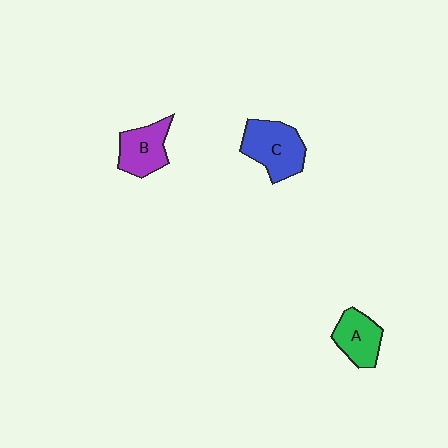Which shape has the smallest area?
Shape A (green).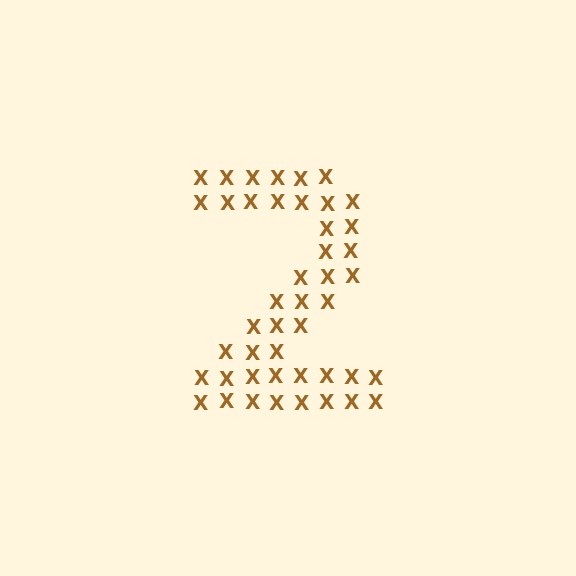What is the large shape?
The large shape is the digit 2.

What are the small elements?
The small elements are letter X's.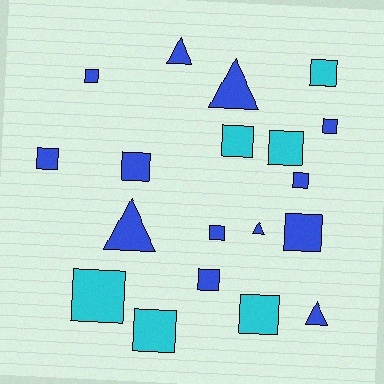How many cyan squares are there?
There are 6 cyan squares.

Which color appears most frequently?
Blue, with 13 objects.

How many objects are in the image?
There are 19 objects.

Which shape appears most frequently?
Square, with 14 objects.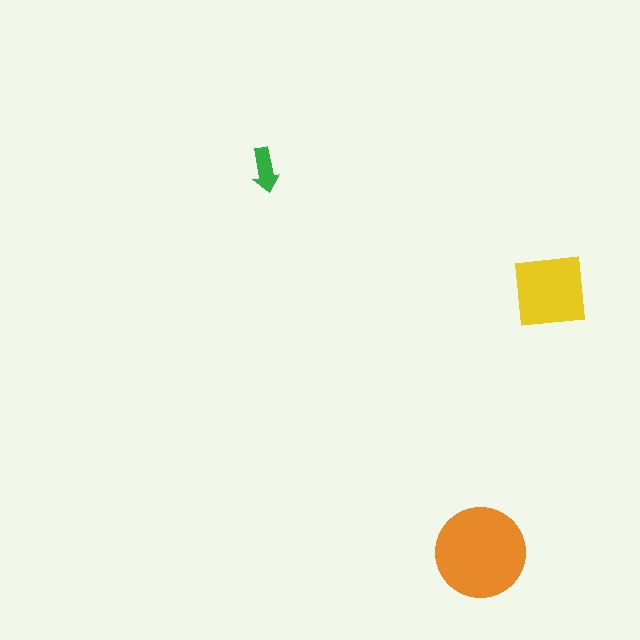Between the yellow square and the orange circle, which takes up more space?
The orange circle.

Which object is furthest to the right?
The yellow square is rightmost.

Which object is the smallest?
The green arrow.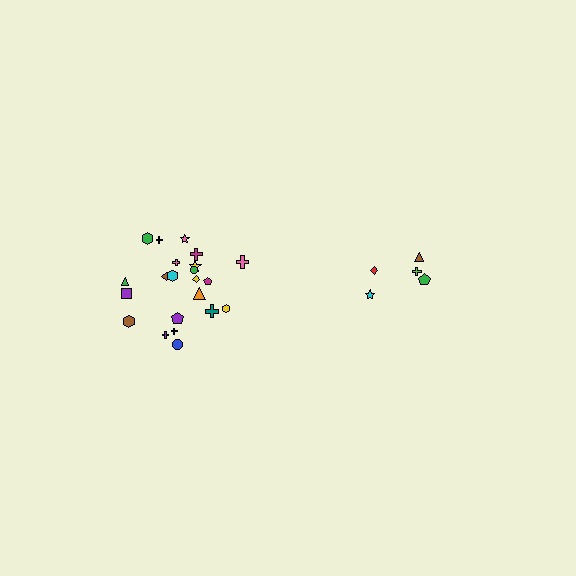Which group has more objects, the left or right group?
The left group.